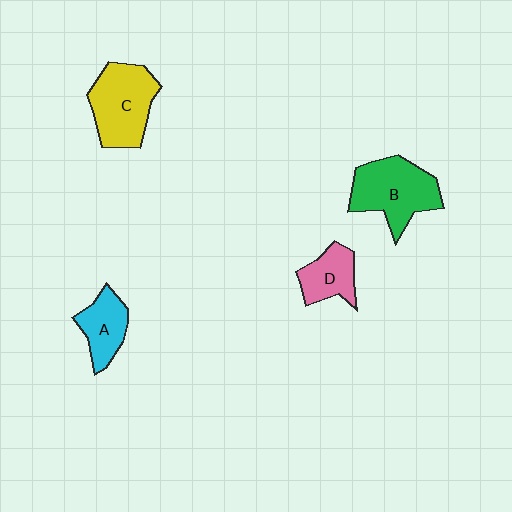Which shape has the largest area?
Shape B (green).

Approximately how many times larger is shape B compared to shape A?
Approximately 1.7 times.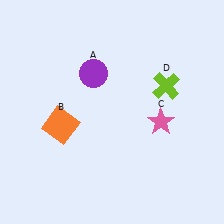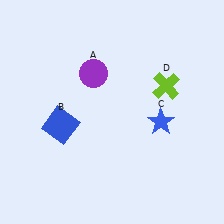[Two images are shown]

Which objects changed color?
B changed from orange to blue. C changed from pink to blue.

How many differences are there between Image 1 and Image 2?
There are 2 differences between the two images.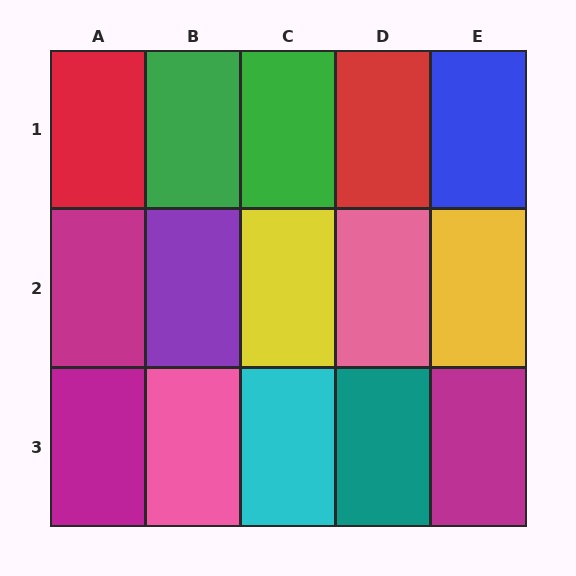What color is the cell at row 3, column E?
Magenta.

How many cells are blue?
1 cell is blue.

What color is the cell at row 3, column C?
Cyan.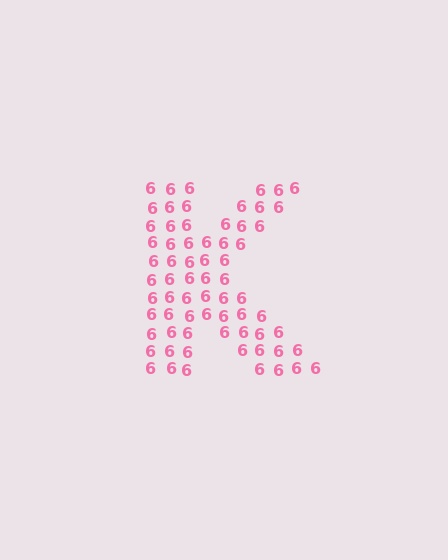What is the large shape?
The large shape is the letter K.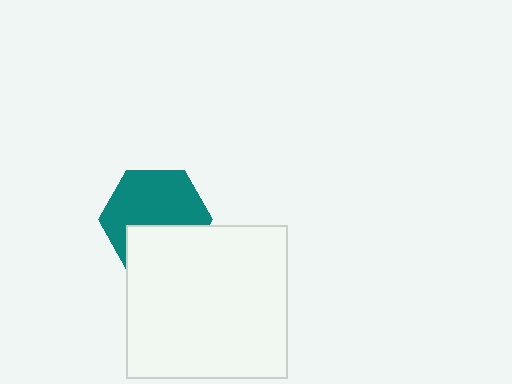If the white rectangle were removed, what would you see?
You would see the complete teal hexagon.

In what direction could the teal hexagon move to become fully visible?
The teal hexagon could move up. That would shift it out from behind the white rectangle entirely.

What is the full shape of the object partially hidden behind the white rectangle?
The partially hidden object is a teal hexagon.